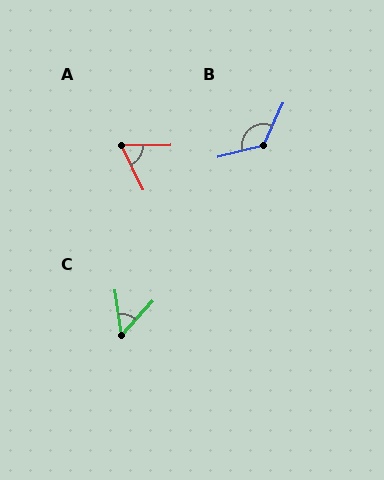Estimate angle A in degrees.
Approximately 65 degrees.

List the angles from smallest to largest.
C (50°), A (65°), B (129°).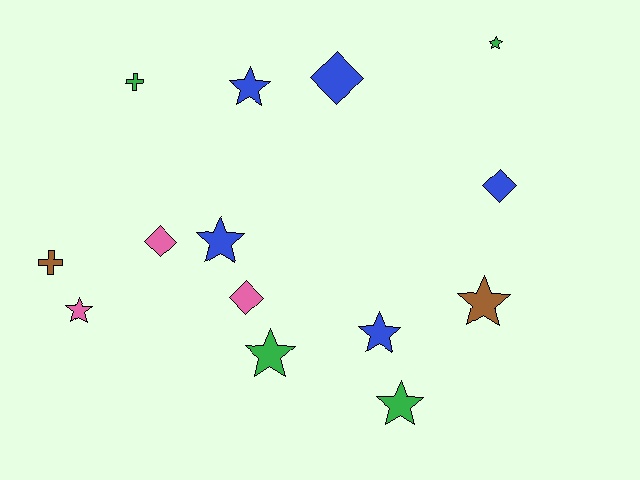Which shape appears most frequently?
Star, with 8 objects.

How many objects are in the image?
There are 14 objects.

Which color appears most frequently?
Blue, with 5 objects.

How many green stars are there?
There are 3 green stars.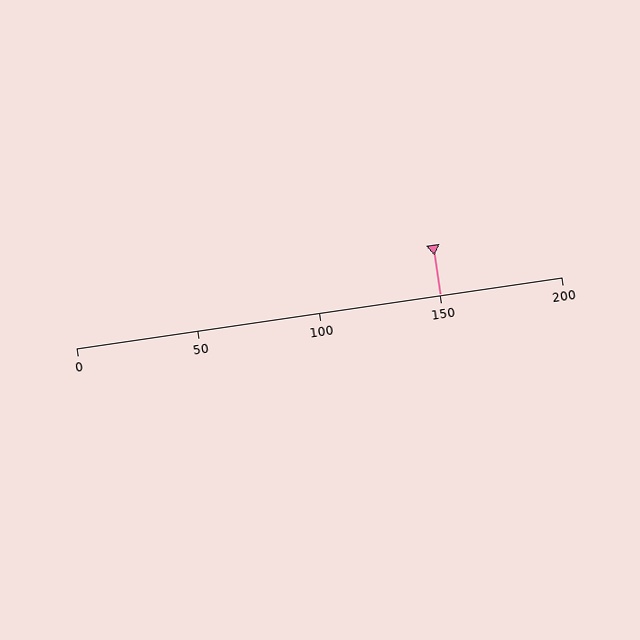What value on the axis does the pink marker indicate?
The marker indicates approximately 150.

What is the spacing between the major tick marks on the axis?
The major ticks are spaced 50 apart.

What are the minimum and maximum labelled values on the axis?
The axis runs from 0 to 200.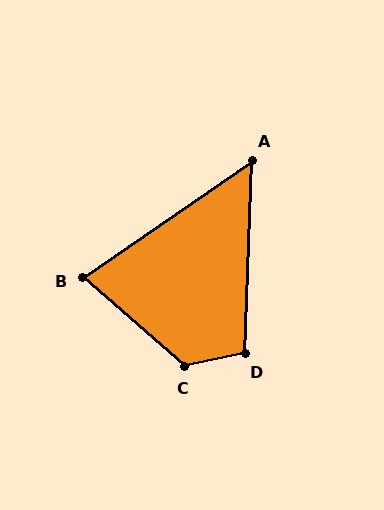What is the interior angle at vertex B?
Approximately 76 degrees (acute).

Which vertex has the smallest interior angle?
A, at approximately 53 degrees.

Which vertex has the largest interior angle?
C, at approximately 127 degrees.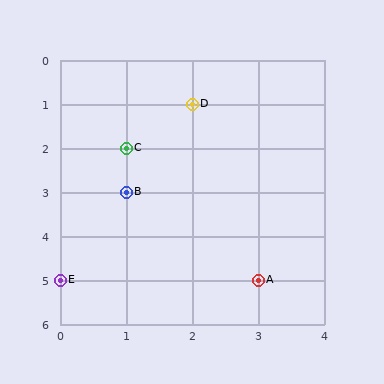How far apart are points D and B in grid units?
Points D and B are 1 column and 2 rows apart (about 2.2 grid units diagonally).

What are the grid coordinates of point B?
Point B is at grid coordinates (1, 3).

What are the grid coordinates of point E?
Point E is at grid coordinates (0, 5).